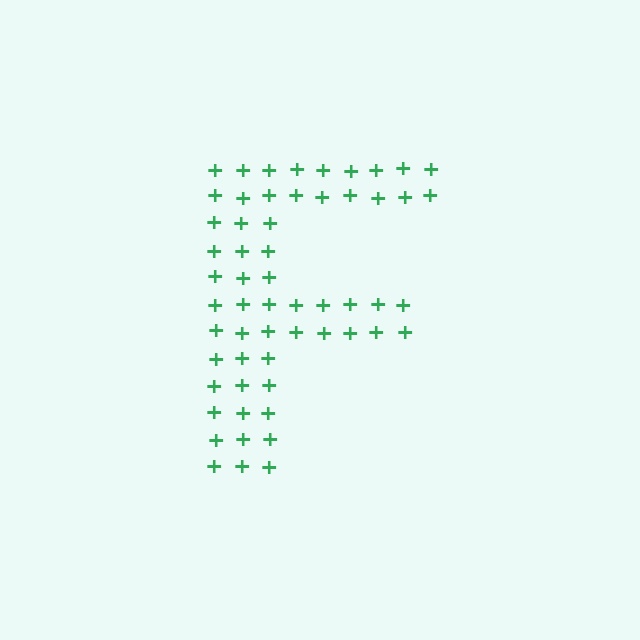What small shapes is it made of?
It is made of small plus signs.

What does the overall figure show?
The overall figure shows the letter F.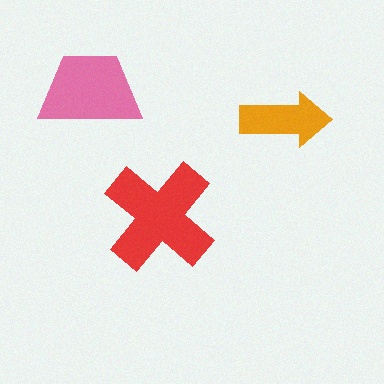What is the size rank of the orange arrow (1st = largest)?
3rd.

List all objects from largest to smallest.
The red cross, the pink trapezoid, the orange arrow.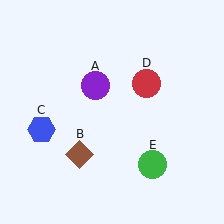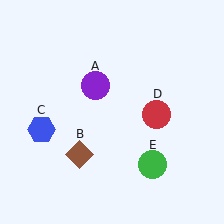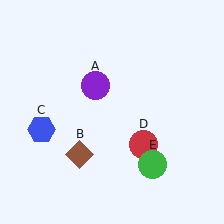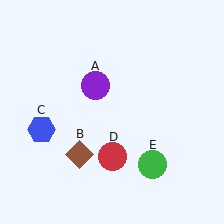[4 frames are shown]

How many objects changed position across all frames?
1 object changed position: red circle (object D).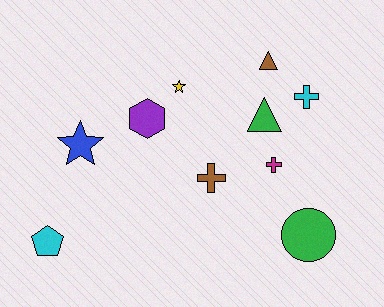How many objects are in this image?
There are 10 objects.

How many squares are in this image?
There are no squares.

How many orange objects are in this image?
There are no orange objects.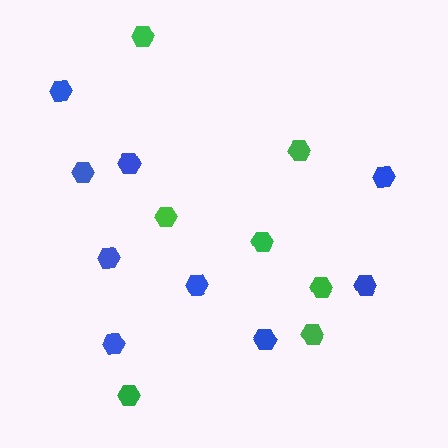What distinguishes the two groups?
There are 2 groups: one group of green hexagons (7) and one group of blue hexagons (9).